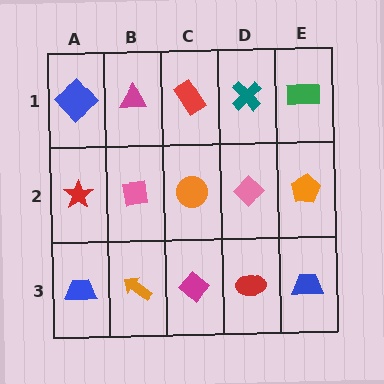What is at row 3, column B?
An orange arrow.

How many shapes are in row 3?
5 shapes.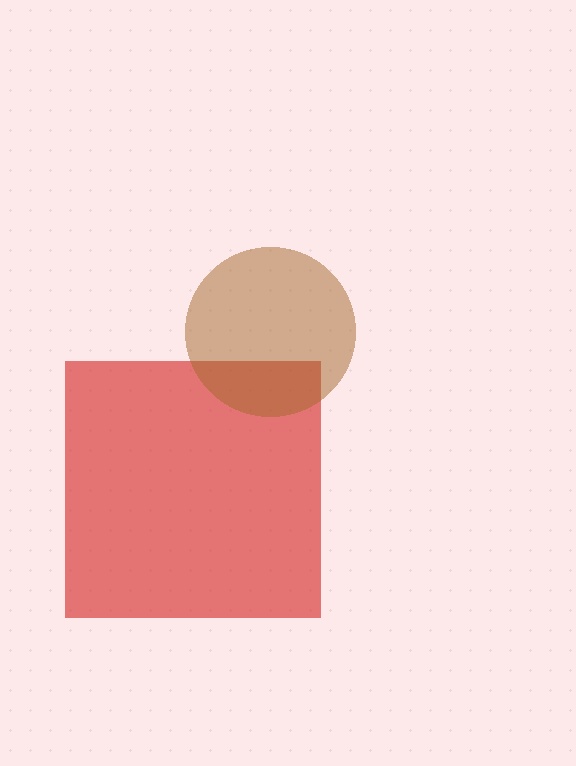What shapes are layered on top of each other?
The layered shapes are: a red square, a brown circle.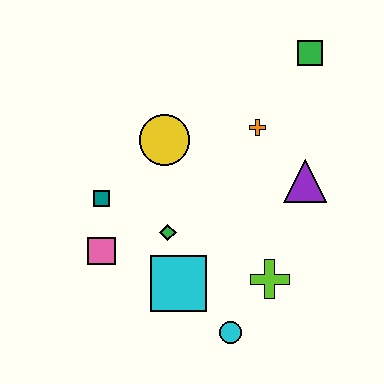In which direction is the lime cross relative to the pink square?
The lime cross is to the right of the pink square.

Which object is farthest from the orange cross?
The cyan circle is farthest from the orange cross.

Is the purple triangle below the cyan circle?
No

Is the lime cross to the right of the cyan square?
Yes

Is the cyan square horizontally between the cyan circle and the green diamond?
Yes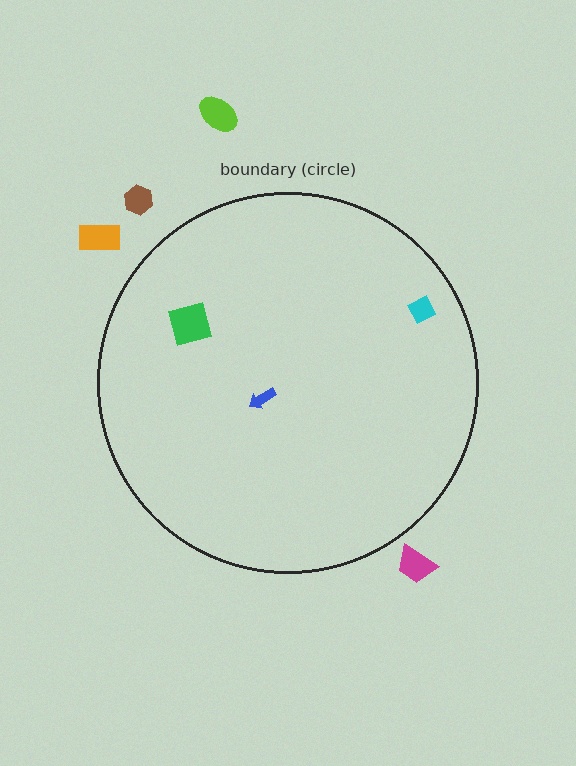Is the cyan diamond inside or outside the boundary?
Inside.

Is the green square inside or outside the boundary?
Inside.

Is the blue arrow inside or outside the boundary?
Inside.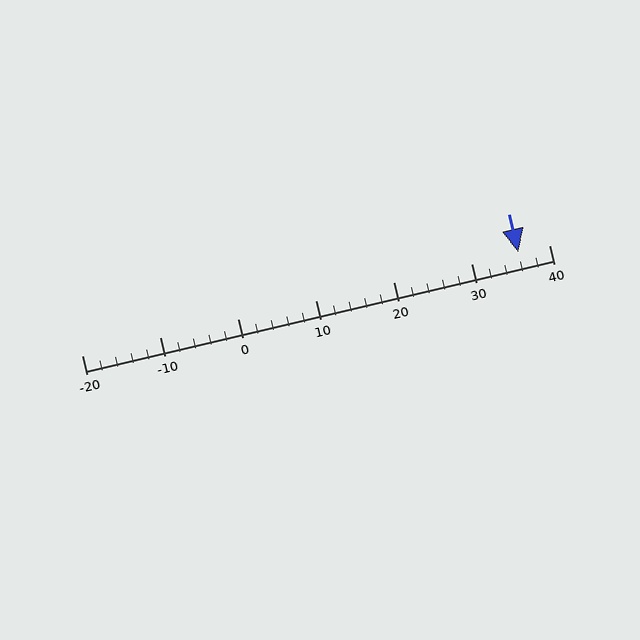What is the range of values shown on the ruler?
The ruler shows values from -20 to 40.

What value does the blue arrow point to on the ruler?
The blue arrow points to approximately 36.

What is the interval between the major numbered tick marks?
The major tick marks are spaced 10 units apart.